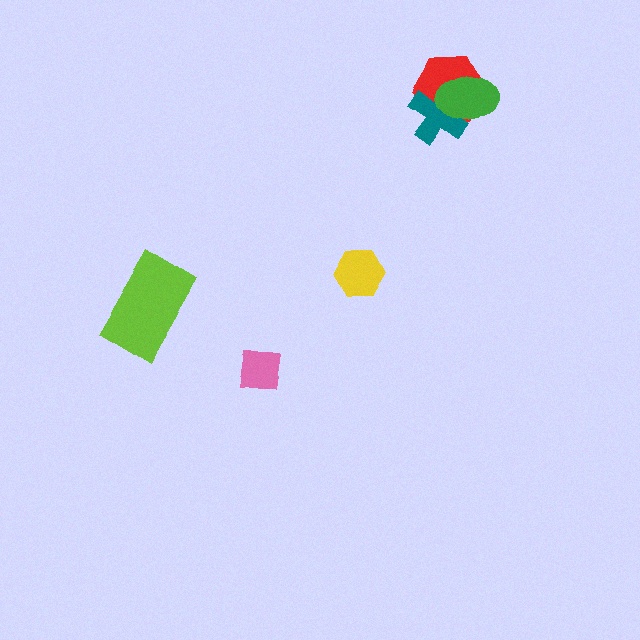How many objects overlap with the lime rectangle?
0 objects overlap with the lime rectangle.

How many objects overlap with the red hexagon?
2 objects overlap with the red hexagon.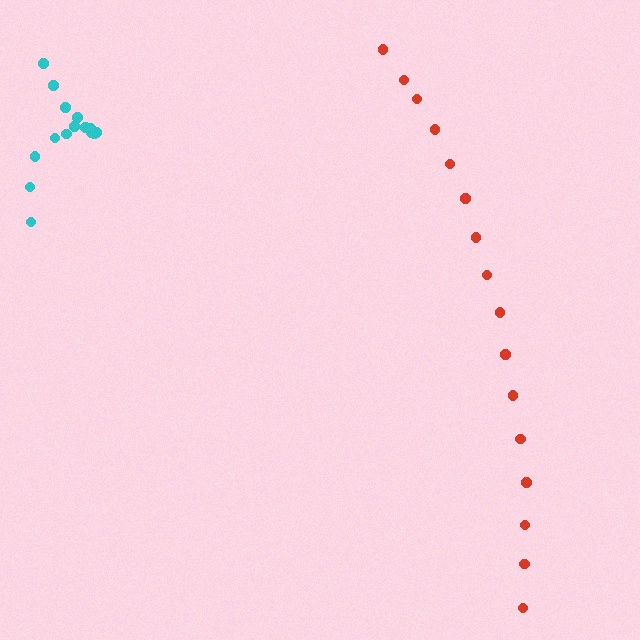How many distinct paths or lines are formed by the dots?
There are 2 distinct paths.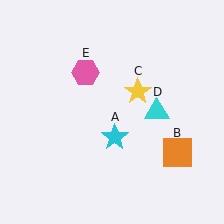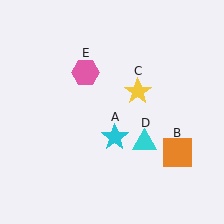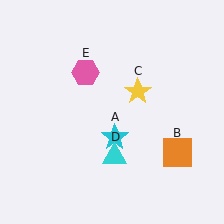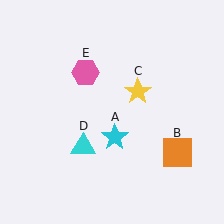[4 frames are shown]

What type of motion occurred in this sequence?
The cyan triangle (object D) rotated clockwise around the center of the scene.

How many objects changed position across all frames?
1 object changed position: cyan triangle (object D).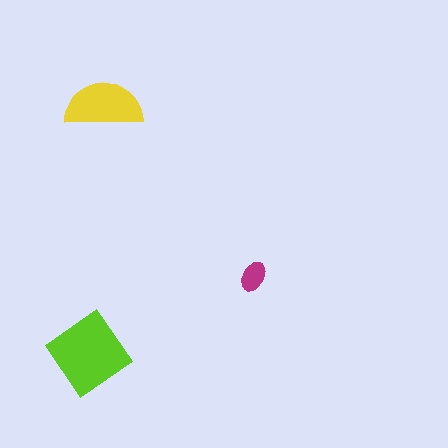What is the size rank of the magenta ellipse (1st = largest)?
3rd.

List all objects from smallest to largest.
The magenta ellipse, the yellow semicircle, the lime diamond.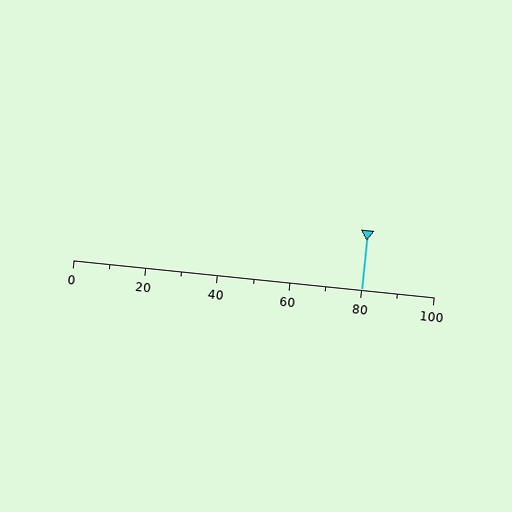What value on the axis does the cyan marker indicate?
The marker indicates approximately 80.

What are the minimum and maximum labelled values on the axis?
The axis runs from 0 to 100.